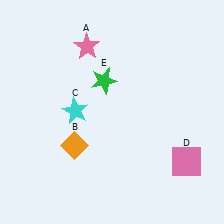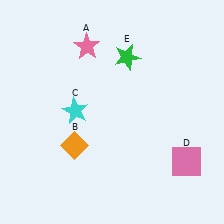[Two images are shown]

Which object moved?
The green star (E) moved up.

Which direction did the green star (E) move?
The green star (E) moved up.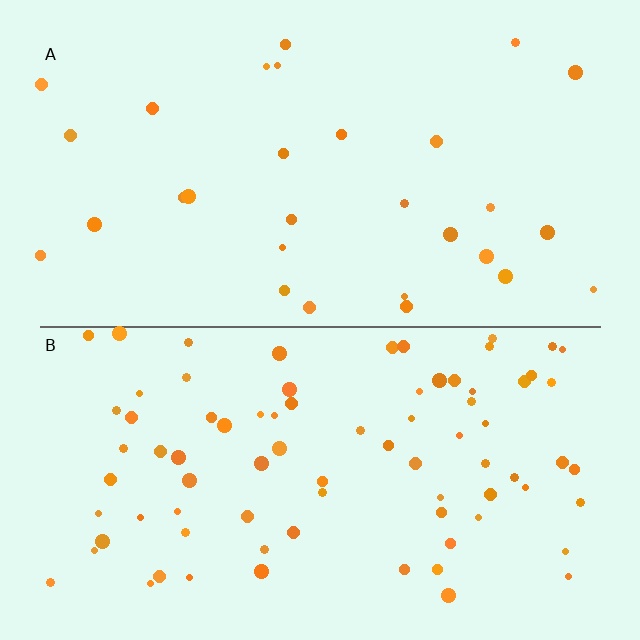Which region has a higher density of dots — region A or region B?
B (the bottom).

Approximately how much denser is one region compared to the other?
Approximately 2.7× — region B over region A.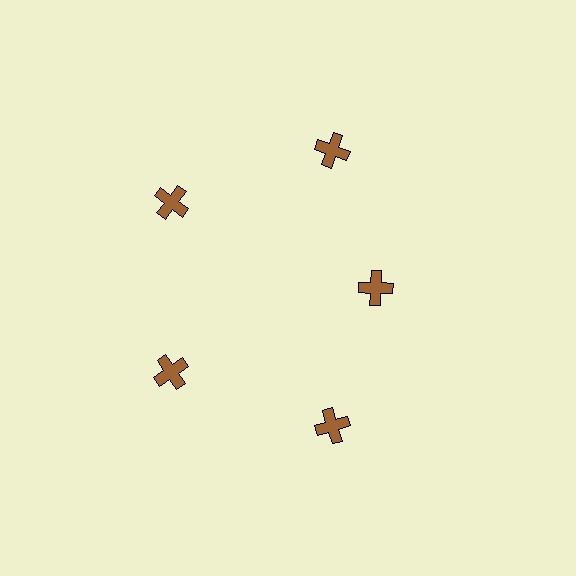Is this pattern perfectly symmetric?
No. The 5 brown crosses are arranged in a ring, but one element near the 3 o'clock position is pulled inward toward the center, breaking the 5-fold rotational symmetry.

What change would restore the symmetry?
The symmetry would be restored by moving it outward, back onto the ring so that all 5 crosses sit at equal angles and equal distance from the center.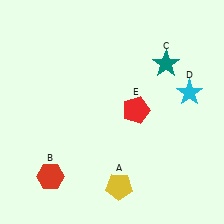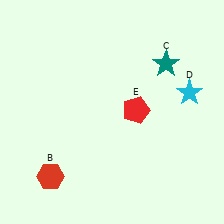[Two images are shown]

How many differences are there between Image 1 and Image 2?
There is 1 difference between the two images.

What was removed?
The yellow pentagon (A) was removed in Image 2.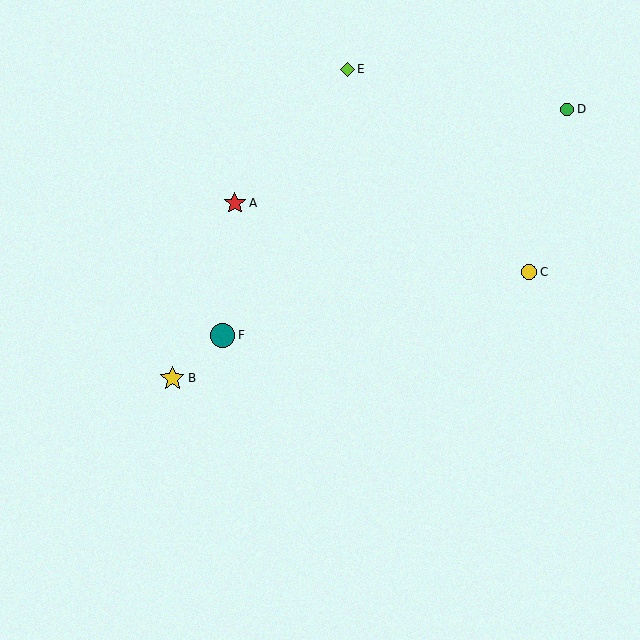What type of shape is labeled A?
Shape A is a red star.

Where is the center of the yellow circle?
The center of the yellow circle is at (529, 272).